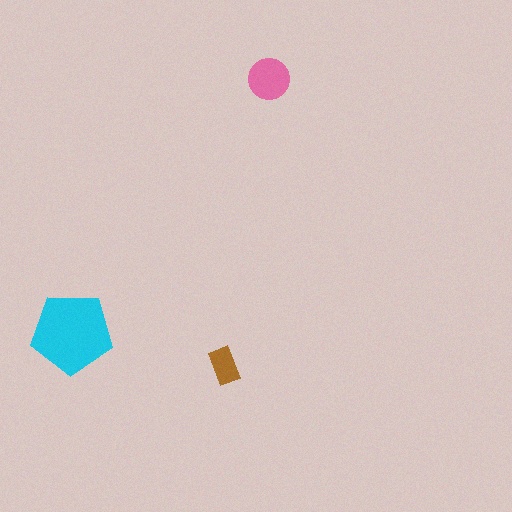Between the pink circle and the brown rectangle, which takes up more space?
The pink circle.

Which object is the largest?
The cyan pentagon.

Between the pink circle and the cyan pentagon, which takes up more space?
The cyan pentagon.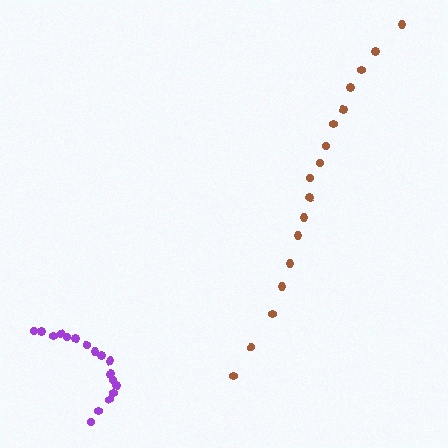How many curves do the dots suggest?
There are 2 distinct paths.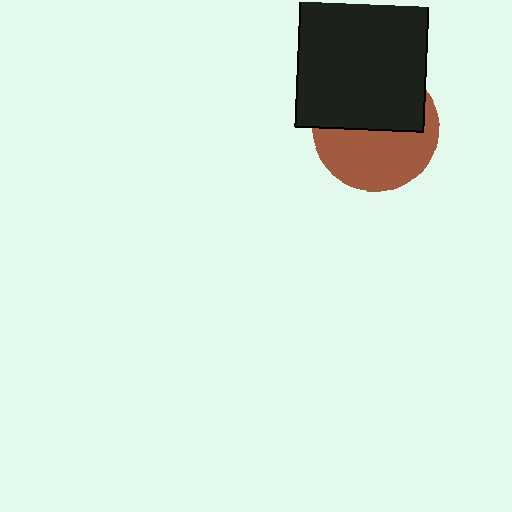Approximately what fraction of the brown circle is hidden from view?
Roughly 49% of the brown circle is hidden behind the black rectangle.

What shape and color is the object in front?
The object in front is a black rectangle.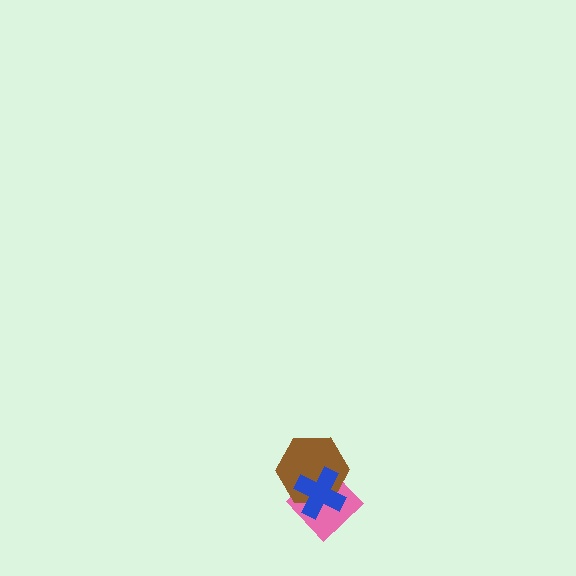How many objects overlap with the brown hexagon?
2 objects overlap with the brown hexagon.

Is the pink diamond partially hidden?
Yes, it is partially covered by another shape.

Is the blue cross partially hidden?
No, no other shape covers it.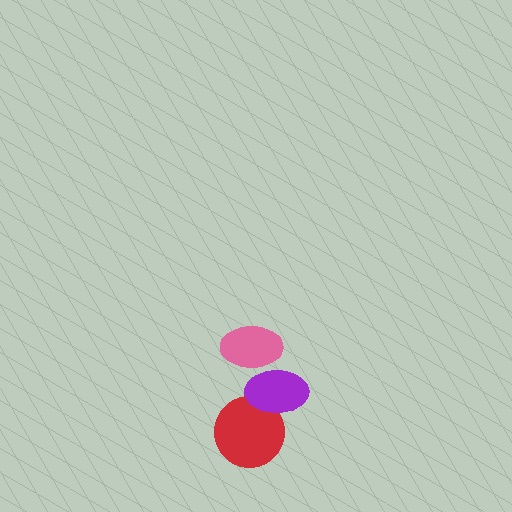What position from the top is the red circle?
The red circle is 3rd from the top.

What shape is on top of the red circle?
The purple ellipse is on top of the red circle.